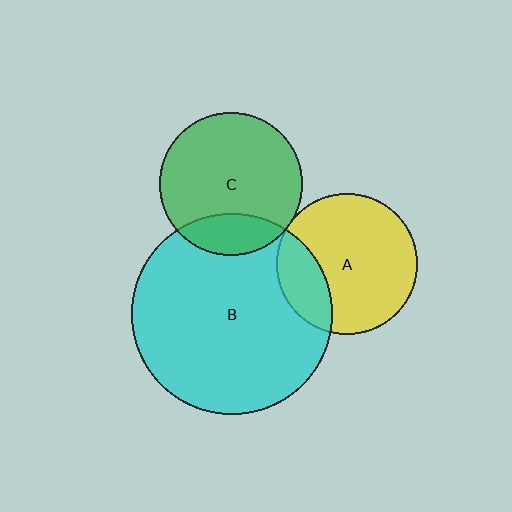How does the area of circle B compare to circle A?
Approximately 2.0 times.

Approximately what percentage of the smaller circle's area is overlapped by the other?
Approximately 25%.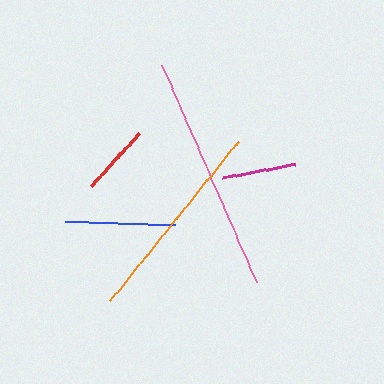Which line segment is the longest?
The pink line is the longest at approximately 236 pixels.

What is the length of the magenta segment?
The magenta segment is approximately 74 pixels long.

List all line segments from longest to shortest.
From longest to shortest: pink, orange, blue, magenta, red.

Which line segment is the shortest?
The red line is the shortest at approximately 70 pixels.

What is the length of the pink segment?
The pink segment is approximately 236 pixels long.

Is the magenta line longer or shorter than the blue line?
The blue line is longer than the magenta line.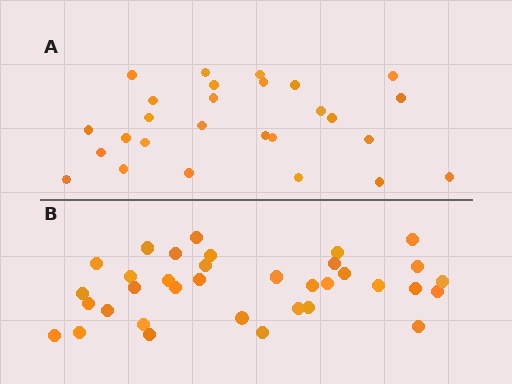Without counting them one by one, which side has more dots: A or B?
Region B (the bottom region) has more dots.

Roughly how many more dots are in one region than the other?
Region B has roughly 8 or so more dots than region A.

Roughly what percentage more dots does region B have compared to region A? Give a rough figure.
About 30% more.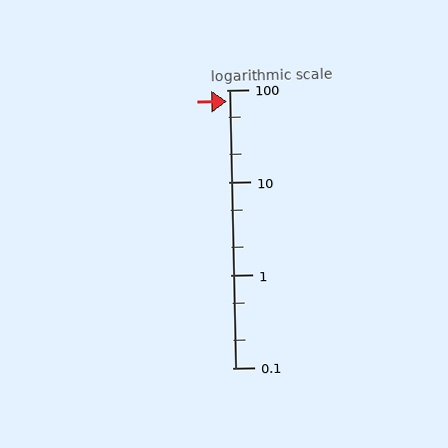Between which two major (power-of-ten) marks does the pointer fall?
The pointer is between 10 and 100.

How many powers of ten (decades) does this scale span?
The scale spans 3 decades, from 0.1 to 100.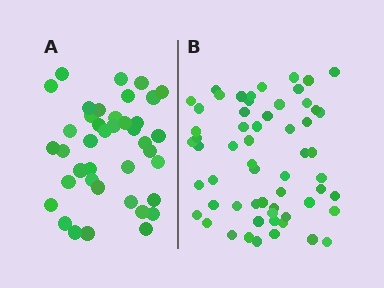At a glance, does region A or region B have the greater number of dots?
Region B (the right region) has more dots.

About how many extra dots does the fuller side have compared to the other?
Region B has approximately 20 more dots than region A.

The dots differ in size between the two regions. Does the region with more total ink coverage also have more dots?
No. Region A has more total ink coverage because its dots are larger, but region B actually contains more individual dots. Total area can be misleading — the number of items is what matters here.